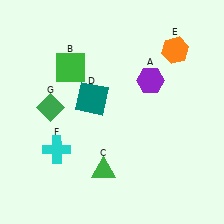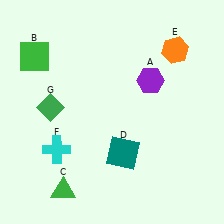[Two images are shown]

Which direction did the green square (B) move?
The green square (B) moved left.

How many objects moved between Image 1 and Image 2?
3 objects moved between the two images.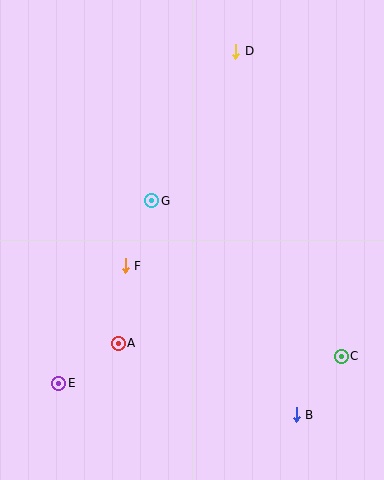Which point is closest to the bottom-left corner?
Point E is closest to the bottom-left corner.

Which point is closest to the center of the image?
Point G at (152, 201) is closest to the center.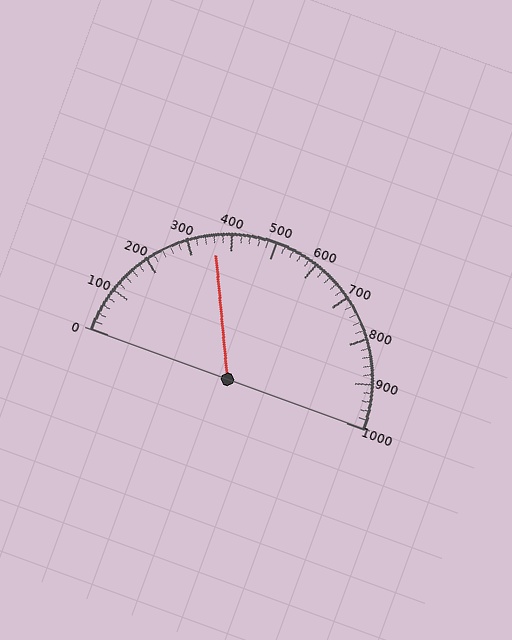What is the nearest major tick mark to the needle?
The nearest major tick mark is 400.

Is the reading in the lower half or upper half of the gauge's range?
The reading is in the lower half of the range (0 to 1000).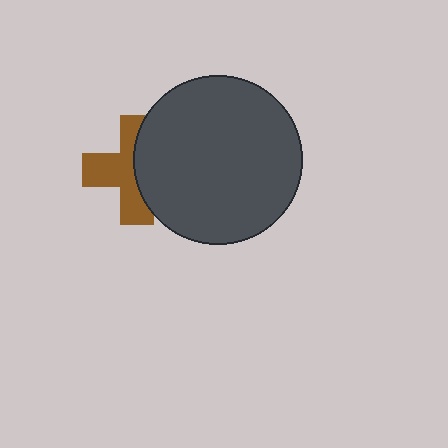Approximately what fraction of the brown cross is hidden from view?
Roughly 44% of the brown cross is hidden behind the dark gray circle.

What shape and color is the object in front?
The object in front is a dark gray circle.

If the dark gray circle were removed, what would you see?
You would see the complete brown cross.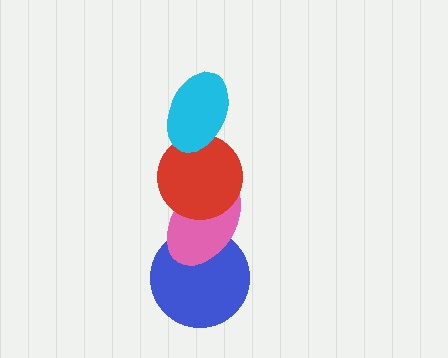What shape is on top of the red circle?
The cyan ellipse is on top of the red circle.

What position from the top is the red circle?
The red circle is 2nd from the top.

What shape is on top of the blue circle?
The pink ellipse is on top of the blue circle.